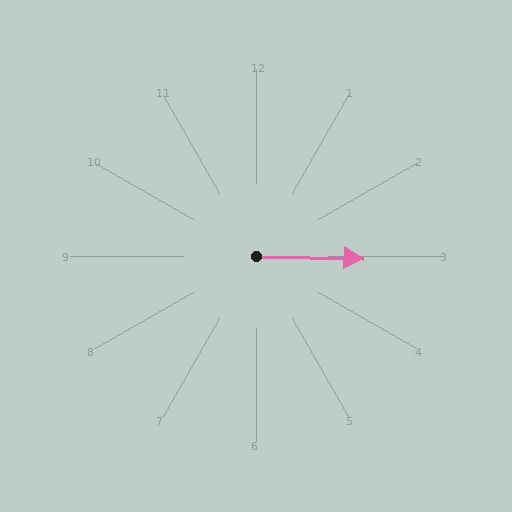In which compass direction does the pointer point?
East.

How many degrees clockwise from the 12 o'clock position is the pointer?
Approximately 91 degrees.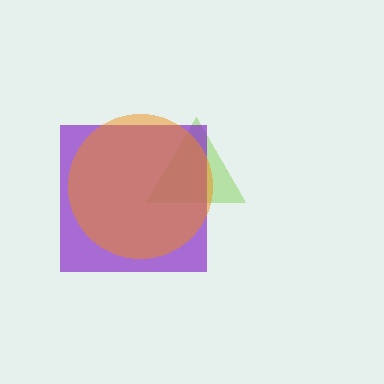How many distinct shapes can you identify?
There are 3 distinct shapes: a lime triangle, a purple square, an orange circle.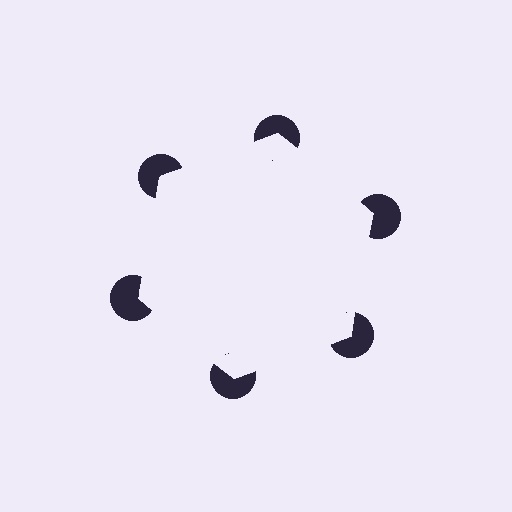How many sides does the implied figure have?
6 sides.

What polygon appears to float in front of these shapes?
An illusory hexagon — its edges are inferred from the aligned wedge cuts in the pac-man discs, not physically drawn.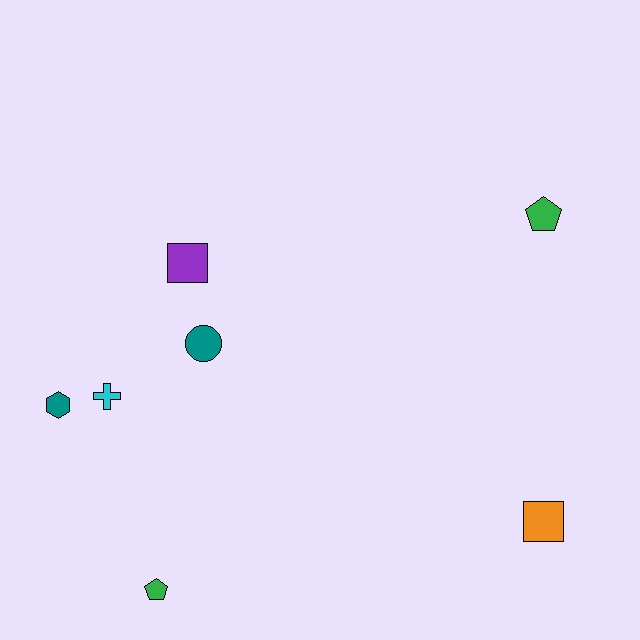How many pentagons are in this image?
There are 2 pentagons.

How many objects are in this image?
There are 7 objects.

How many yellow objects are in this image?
There are no yellow objects.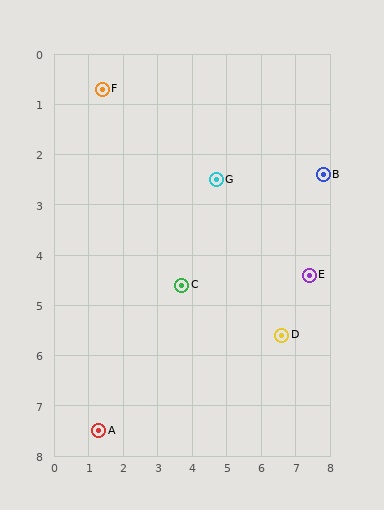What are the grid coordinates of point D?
Point D is at approximately (6.6, 5.6).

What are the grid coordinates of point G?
Point G is at approximately (4.7, 2.5).